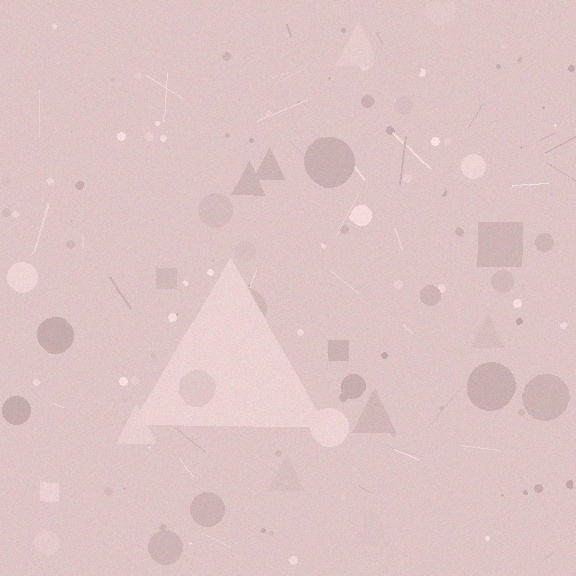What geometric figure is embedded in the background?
A triangle is embedded in the background.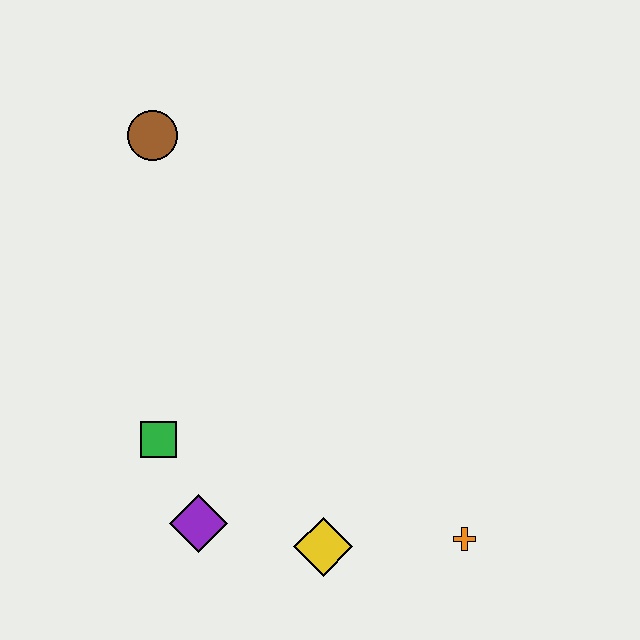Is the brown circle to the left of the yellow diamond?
Yes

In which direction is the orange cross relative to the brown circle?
The orange cross is below the brown circle.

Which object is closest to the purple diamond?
The green square is closest to the purple diamond.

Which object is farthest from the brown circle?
The orange cross is farthest from the brown circle.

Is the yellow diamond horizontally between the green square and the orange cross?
Yes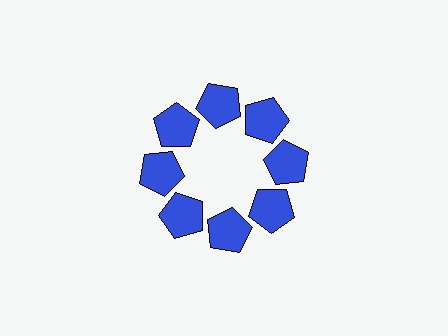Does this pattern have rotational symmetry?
Yes, this pattern has 8-fold rotational symmetry. It looks the same after rotating 45 degrees around the center.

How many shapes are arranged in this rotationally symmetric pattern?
There are 8 shapes, arranged in 8 groups of 1.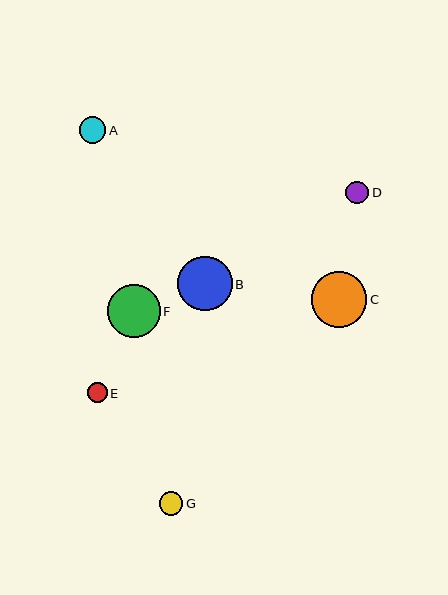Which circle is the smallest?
Circle E is the smallest with a size of approximately 20 pixels.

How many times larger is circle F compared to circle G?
Circle F is approximately 2.2 times the size of circle G.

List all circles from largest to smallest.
From largest to smallest: C, B, F, A, G, D, E.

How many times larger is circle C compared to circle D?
Circle C is approximately 2.4 times the size of circle D.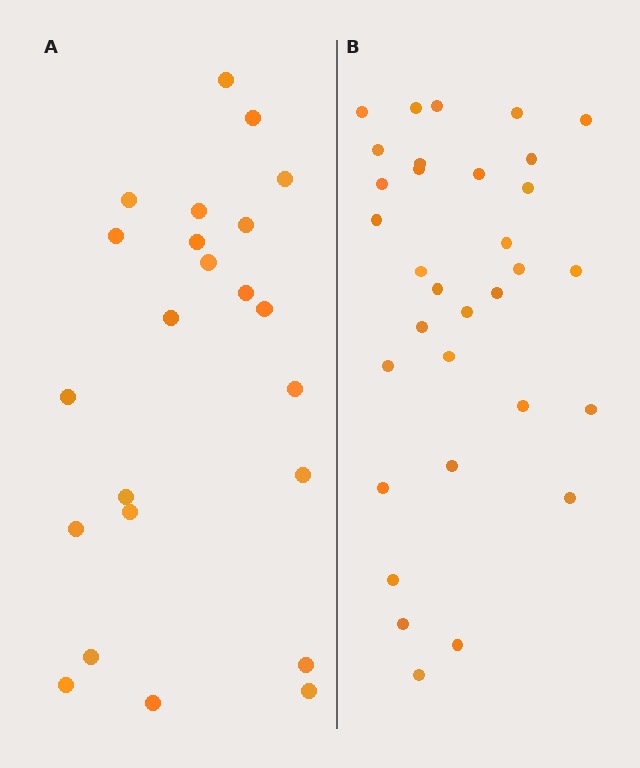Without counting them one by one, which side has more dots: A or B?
Region B (the right region) has more dots.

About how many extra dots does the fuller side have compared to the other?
Region B has roughly 8 or so more dots than region A.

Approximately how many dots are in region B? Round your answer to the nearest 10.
About 30 dots. (The exact count is 32, which rounds to 30.)